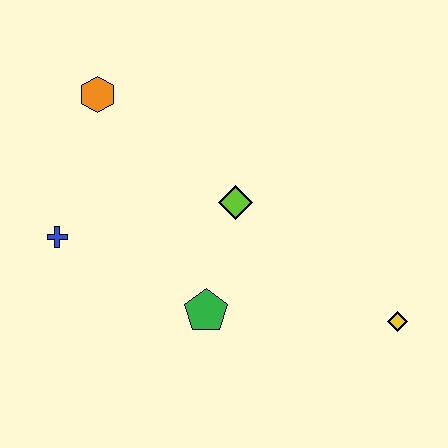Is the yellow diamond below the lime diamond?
Yes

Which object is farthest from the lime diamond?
The yellow diamond is farthest from the lime diamond.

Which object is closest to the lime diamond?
The green pentagon is closest to the lime diamond.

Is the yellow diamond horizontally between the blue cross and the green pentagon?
No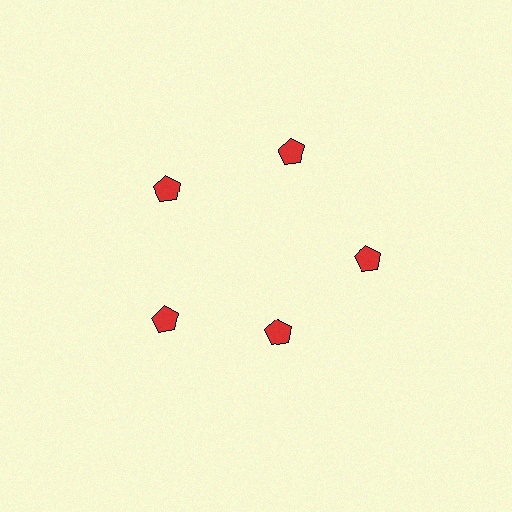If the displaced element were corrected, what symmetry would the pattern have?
It would have 5-fold rotational symmetry — the pattern would map onto itself every 72 degrees.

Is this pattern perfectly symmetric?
No. The 5 red pentagons are arranged in a ring, but one element near the 5 o'clock position is pulled inward toward the center, breaking the 5-fold rotational symmetry.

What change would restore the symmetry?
The symmetry would be restored by moving it outward, back onto the ring so that all 5 pentagons sit at equal angles and equal distance from the center.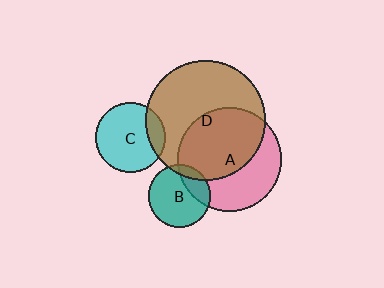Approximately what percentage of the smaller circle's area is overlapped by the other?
Approximately 55%.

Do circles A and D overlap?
Yes.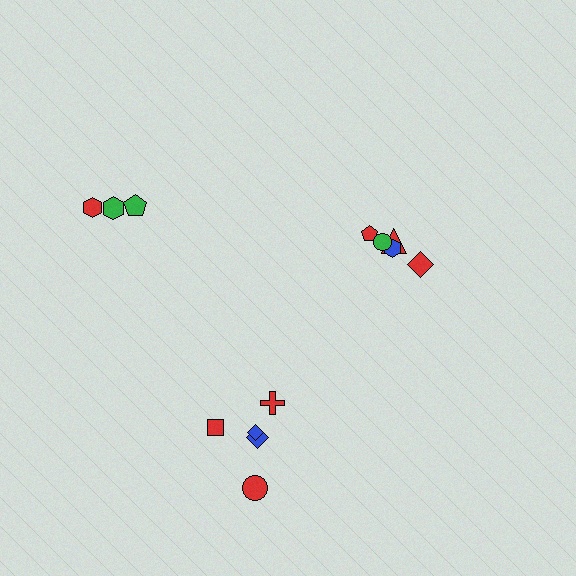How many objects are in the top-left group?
There are 3 objects.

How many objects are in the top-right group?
There are 5 objects.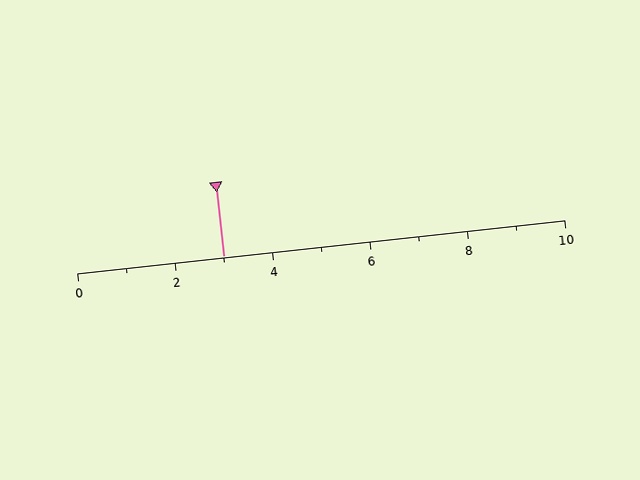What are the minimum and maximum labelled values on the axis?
The axis runs from 0 to 10.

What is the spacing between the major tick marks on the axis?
The major ticks are spaced 2 apart.